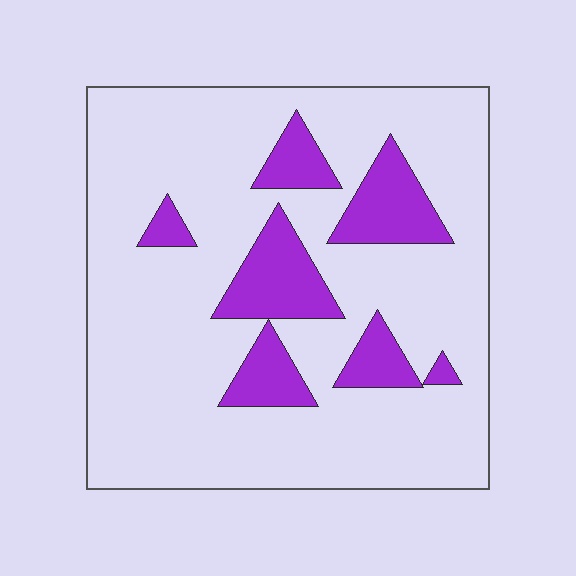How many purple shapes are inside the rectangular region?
7.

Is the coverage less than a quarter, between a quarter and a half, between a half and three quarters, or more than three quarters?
Less than a quarter.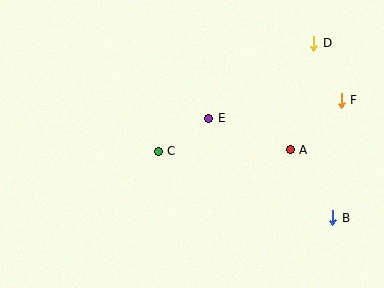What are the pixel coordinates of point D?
Point D is at (313, 43).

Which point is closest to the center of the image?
Point E at (209, 118) is closest to the center.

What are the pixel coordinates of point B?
Point B is at (333, 218).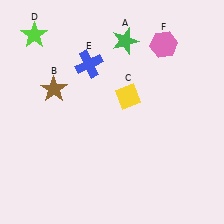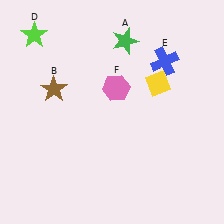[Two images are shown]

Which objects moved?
The objects that moved are: the yellow diamond (C), the blue cross (E), the pink hexagon (F).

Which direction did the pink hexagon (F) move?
The pink hexagon (F) moved left.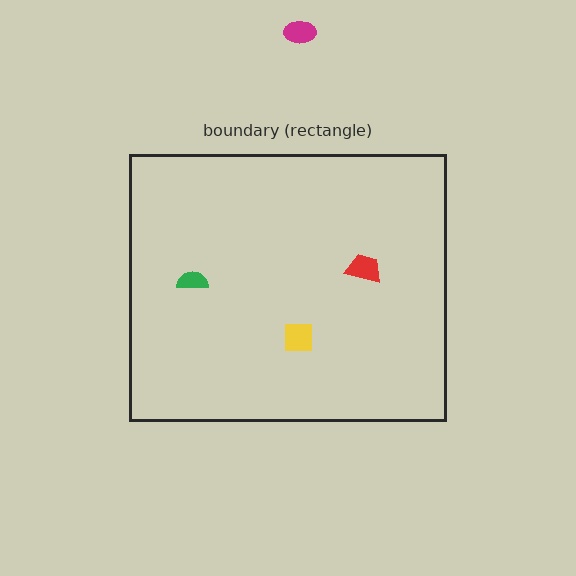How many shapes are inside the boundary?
3 inside, 1 outside.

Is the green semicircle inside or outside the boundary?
Inside.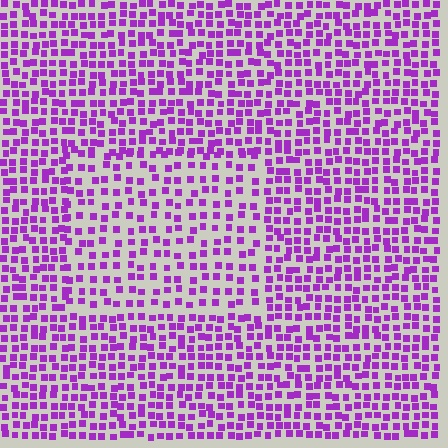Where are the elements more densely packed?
The elements are more densely packed outside the rectangle boundary.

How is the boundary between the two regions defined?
The boundary is defined by a change in element density (approximately 1.6x ratio). All elements are the same color, size, and shape.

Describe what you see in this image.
The image contains small purple elements arranged at two different densities. A rectangle-shaped region is visible where the elements are less densely packed than the surrounding area.